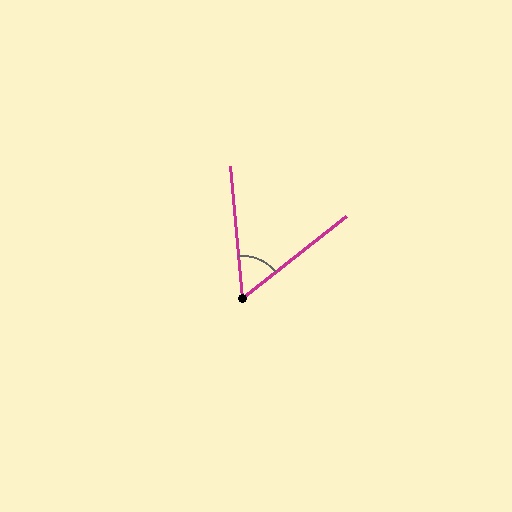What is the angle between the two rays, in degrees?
Approximately 57 degrees.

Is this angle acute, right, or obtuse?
It is acute.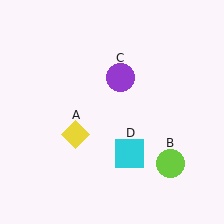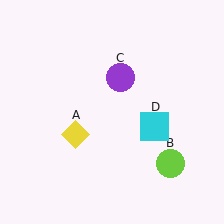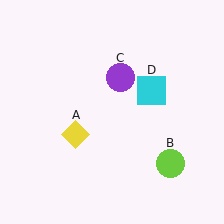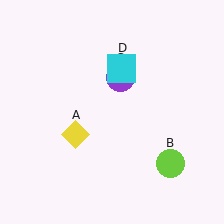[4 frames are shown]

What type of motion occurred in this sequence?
The cyan square (object D) rotated counterclockwise around the center of the scene.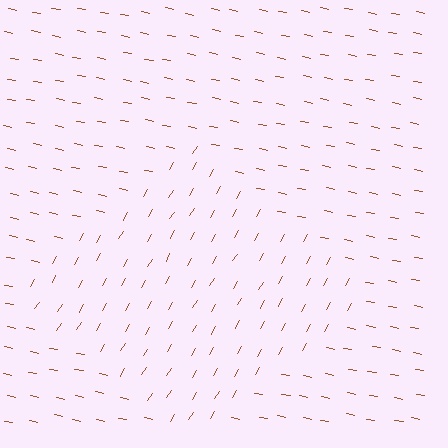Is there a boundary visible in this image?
Yes, there is a texture boundary formed by a change in line orientation.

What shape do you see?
I see a diamond.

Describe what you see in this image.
The image is filled with small brown line segments. A diamond region in the image has lines oriented differently from the surrounding lines, creating a visible texture boundary.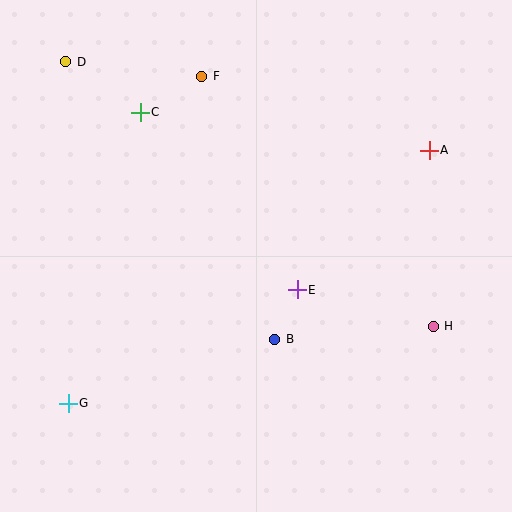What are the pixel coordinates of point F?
Point F is at (202, 76).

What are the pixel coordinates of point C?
Point C is at (140, 112).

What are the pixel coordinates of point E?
Point E is at (297, 290).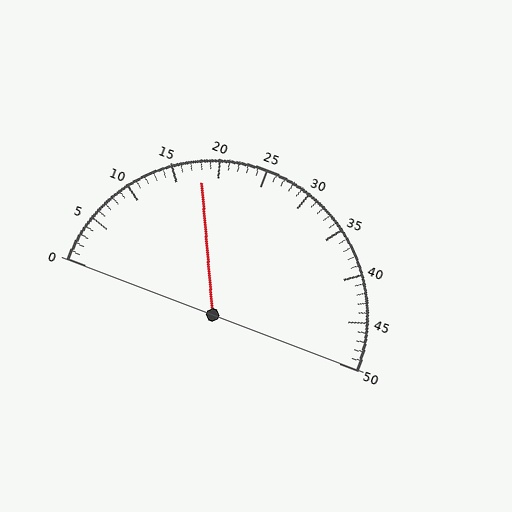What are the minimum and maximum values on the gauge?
The gauge ranges from 0 to 50.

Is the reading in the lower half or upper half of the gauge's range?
The reading is in the lower half of the range (0 to 50).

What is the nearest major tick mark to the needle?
The nearest major tick mark is 20.